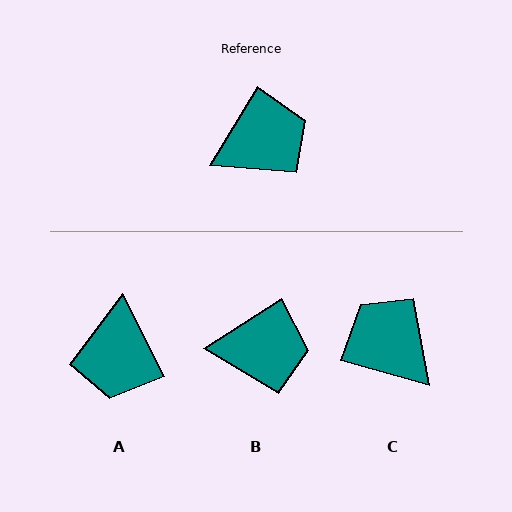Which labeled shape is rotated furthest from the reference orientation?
A, about 122 degrees away.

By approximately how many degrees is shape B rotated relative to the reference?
Approximately 26 degrees clockwise.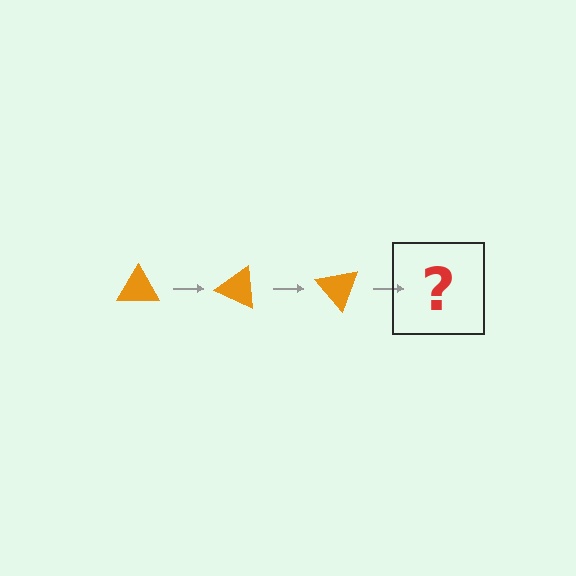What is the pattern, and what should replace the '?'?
The pattern is that the triangle rotates 25 degrees each step. The '?' should be an orange triangle rotated 75 degrees.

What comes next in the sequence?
The next element should be an orange triangle rotated 75 degrees.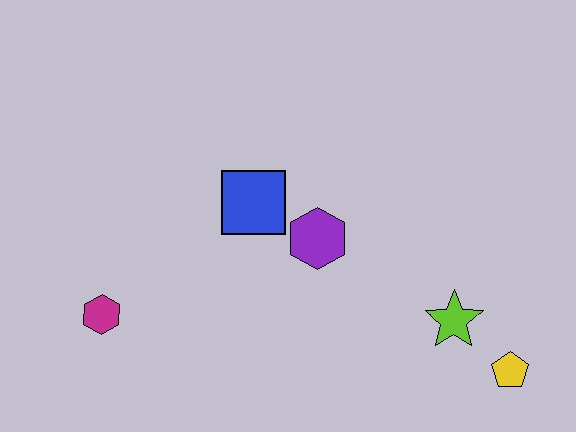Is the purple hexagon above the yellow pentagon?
Yes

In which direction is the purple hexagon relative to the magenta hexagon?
The purple hexagon is to the right of the magenta hexagon.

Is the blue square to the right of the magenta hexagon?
Yes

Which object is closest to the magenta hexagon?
The blue square is closest to the magenta hexagon.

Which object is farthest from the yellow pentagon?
The magenta hexagon is farthest from the yellow pentagon.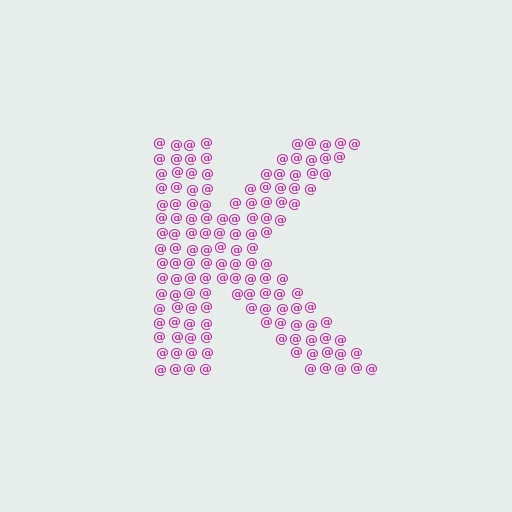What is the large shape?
The large shape is the letter K.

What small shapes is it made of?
It is made of small at signs.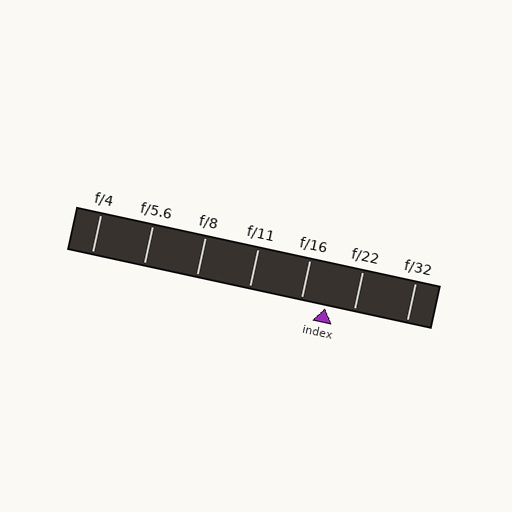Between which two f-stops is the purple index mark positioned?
The index mark is between f/16 and f/22.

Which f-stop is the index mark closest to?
The index mark is closest to f/16.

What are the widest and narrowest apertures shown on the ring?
The widest aperture shown is f/4 and the narrowest is f/32.